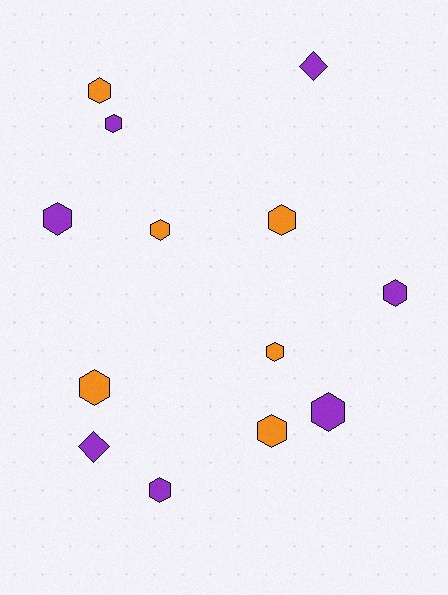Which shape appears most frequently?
Hexagon, with 11 objects.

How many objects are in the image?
There are 13 objects.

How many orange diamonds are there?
There are no orange diamonds.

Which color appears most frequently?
Purple, with 7 objects.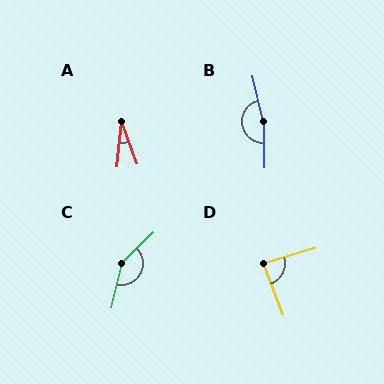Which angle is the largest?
B, at approximately 167 degrees.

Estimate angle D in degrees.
Approximately 86 degrees.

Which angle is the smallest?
A, at approximately 26 degrees.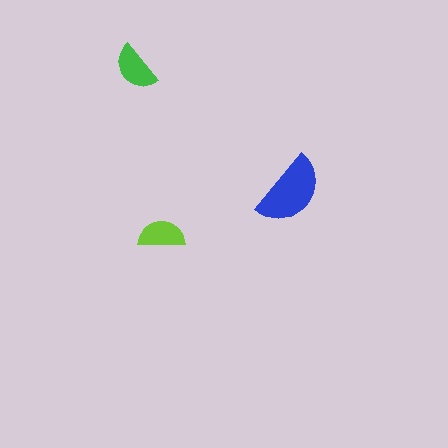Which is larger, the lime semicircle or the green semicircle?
The green one.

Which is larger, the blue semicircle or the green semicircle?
The blue one.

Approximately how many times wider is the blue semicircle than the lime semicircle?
About 1.5 times wider.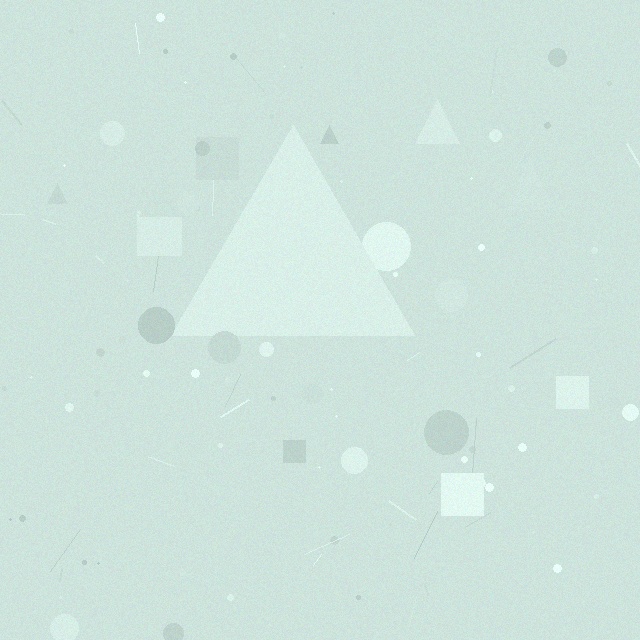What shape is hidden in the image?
A triangle is hidden in the image.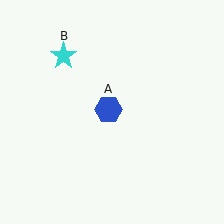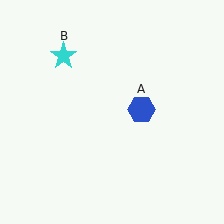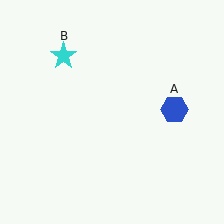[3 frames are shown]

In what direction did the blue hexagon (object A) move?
The blue hexagon (object A) moved right.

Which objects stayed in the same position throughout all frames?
Cyan star (object B) remained stationary.